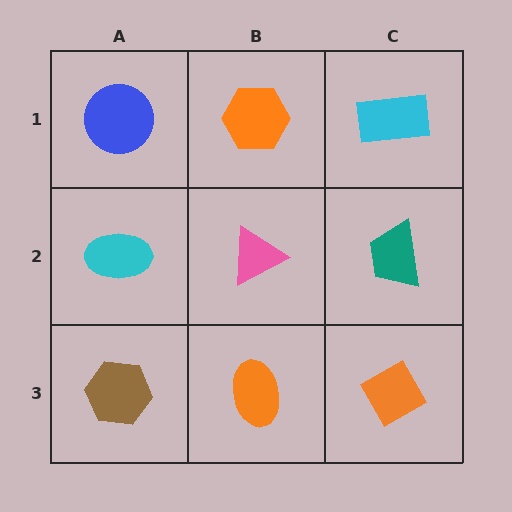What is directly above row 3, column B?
A pink triangle.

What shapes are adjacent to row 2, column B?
An orange hexagon (row 1, column B), an orange ellipse (row 3, column B), a cyan ellipse (row 2, column A), a teal trapezoid (row 2, column C).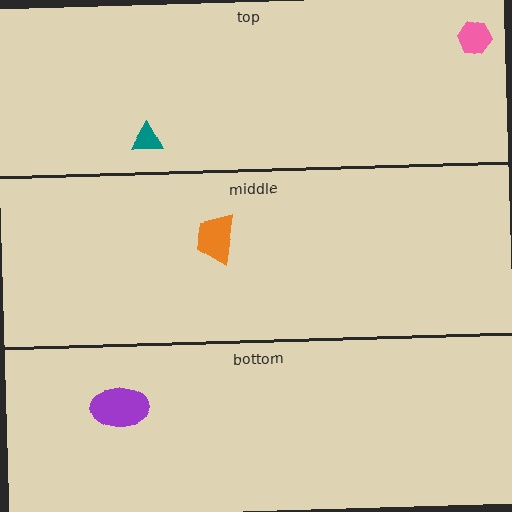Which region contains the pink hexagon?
The top region.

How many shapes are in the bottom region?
1.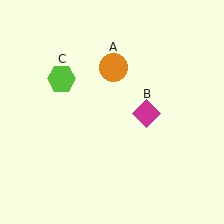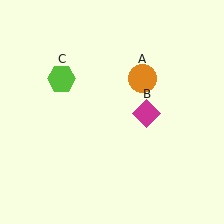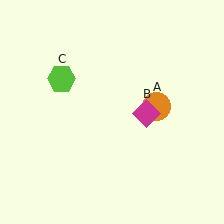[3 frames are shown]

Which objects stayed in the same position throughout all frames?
Magenta diamond (object B) and lime hexagon (object C) remained stationary.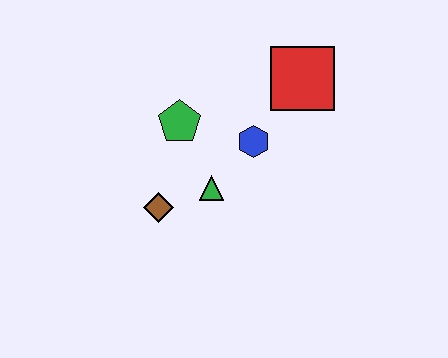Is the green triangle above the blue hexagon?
No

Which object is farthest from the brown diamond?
The red square is farthest from the brown diamond.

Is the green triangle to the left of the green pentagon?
No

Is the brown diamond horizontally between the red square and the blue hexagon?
No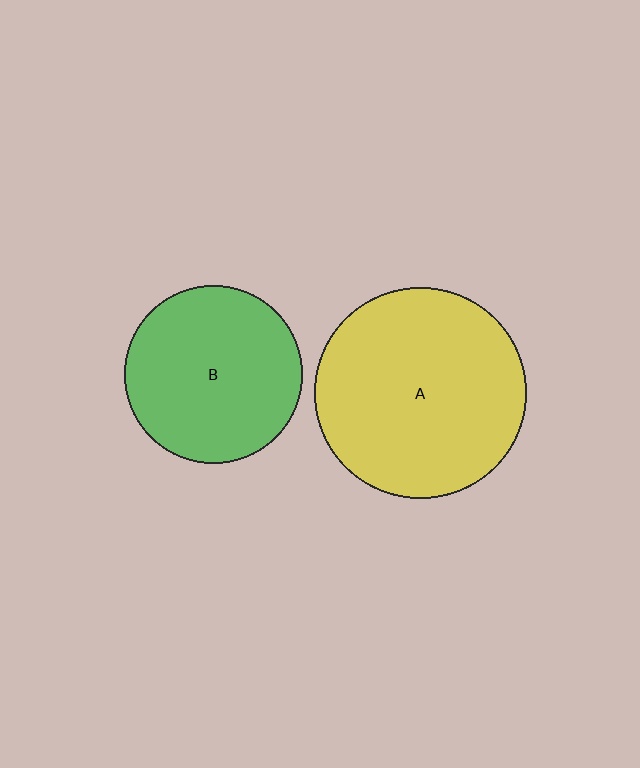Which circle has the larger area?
Circle A (yellow).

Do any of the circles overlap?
No, none of the circles overlap.